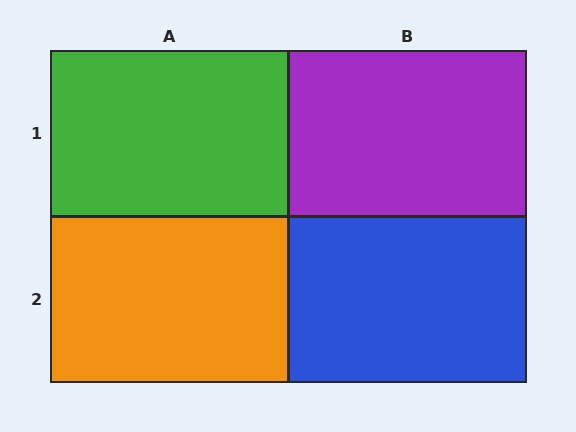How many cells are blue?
1 cell is blue.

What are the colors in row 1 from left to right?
Green, purple.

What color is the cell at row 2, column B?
Blue.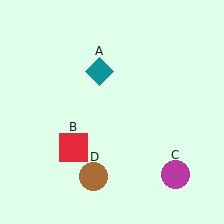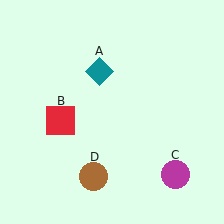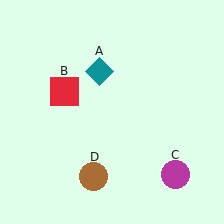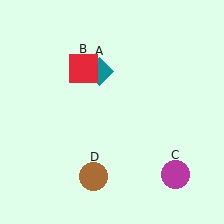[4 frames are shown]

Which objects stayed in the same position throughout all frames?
Teal diamond (object A) and magenta circle (object C) and brown circle (object D) remained stationary.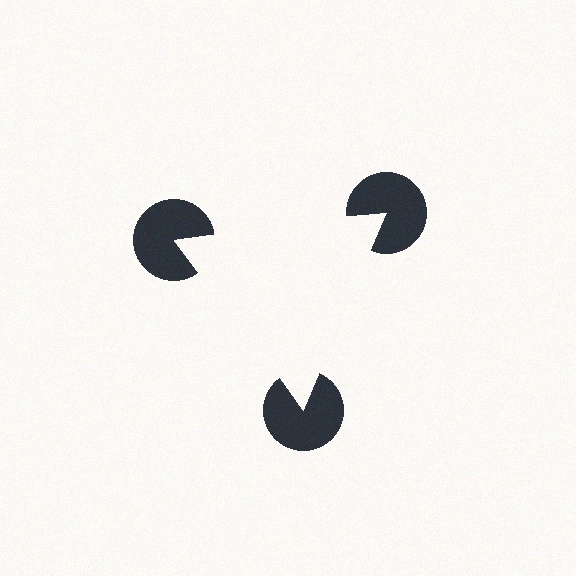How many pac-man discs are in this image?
There are 3 — one at each vertex of the illusory triangle.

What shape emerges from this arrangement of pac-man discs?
An illusory triangle — its edges are inferred from the aligned wedge cuts in the pac-man discs, not physically drawn.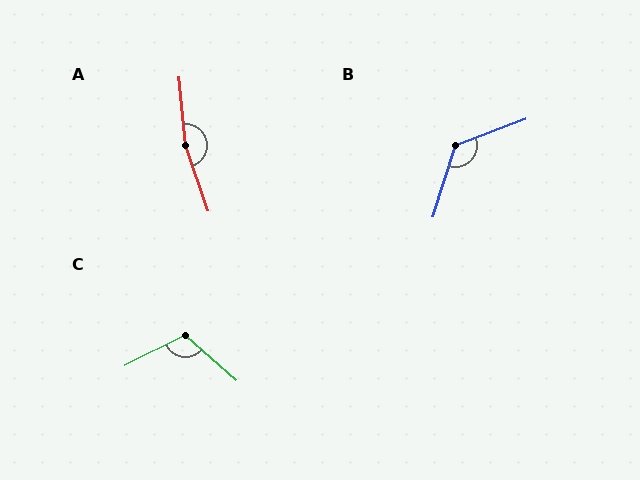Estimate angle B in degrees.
Approximately 128 degrees.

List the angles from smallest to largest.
C (112°), B (128°), A (167°).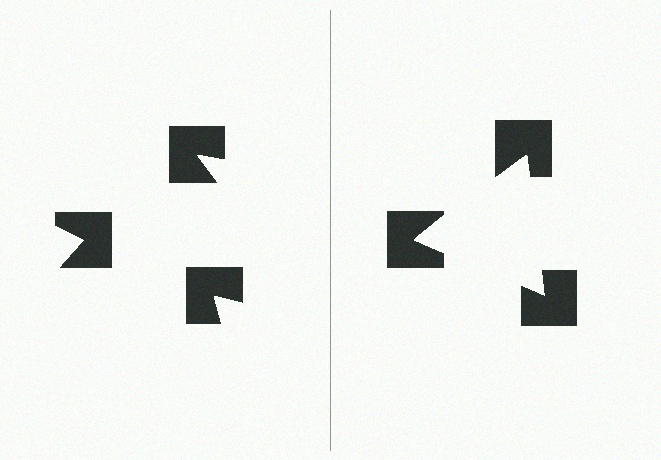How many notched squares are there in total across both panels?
6 — 3 on each side.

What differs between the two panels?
The notched squares are positioned identically on both sides; only the wedge orientations differ. On the right they align to a triangle; on the left they are misaligned.